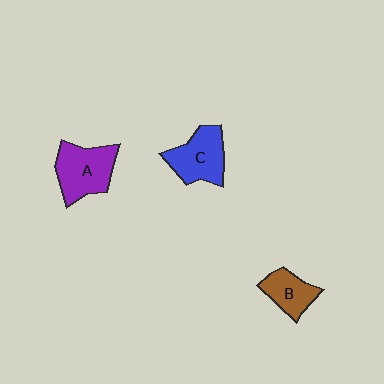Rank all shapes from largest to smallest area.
From largest to smallest: A (purple), C (blue), B (brown).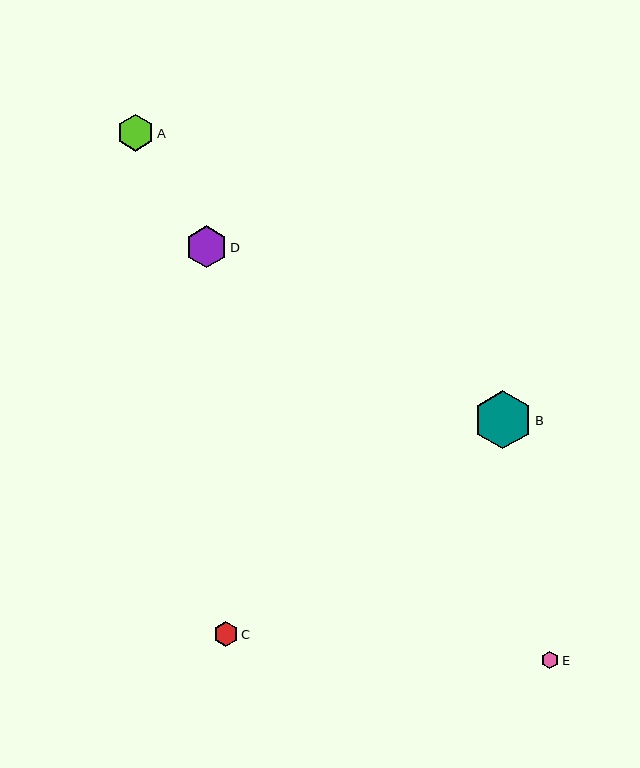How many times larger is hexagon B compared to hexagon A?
Hexagon B is approximately 1.6 times the size of hexagon A.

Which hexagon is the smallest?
Hexagon E is the smallest with a size of approximately 18 pixels.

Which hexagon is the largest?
Hexagon B is the largest with a size of approximately 58 pixels.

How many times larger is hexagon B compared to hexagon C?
Hexagon B is approximately 2.4 times the size of hexagon C.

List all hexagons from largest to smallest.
From largest to smallest: B, D, A, C, E.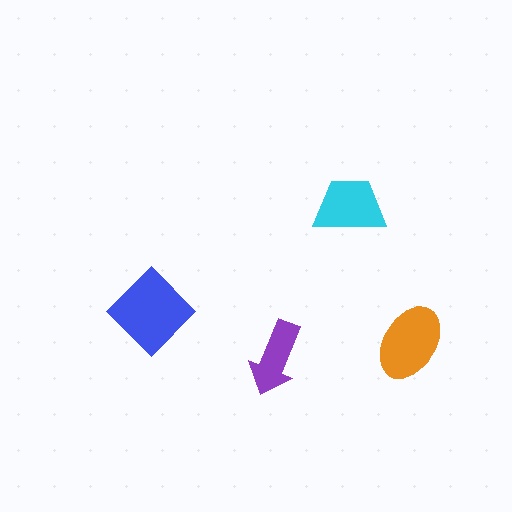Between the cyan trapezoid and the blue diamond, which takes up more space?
The blue diamond.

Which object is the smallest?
The purple arrow.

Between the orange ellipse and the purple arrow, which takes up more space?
The orange ellipse.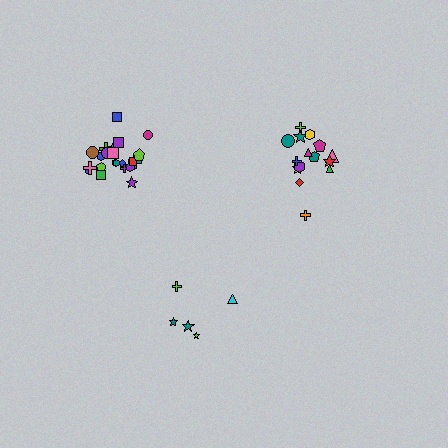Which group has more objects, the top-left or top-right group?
The top-left group.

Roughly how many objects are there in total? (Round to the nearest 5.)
Roughly 40 objects in total.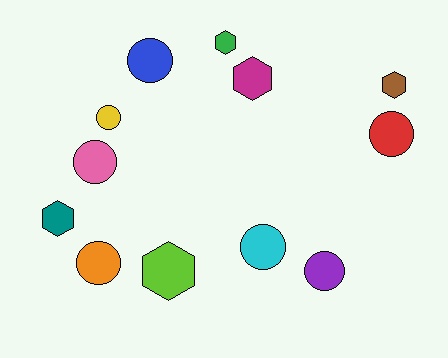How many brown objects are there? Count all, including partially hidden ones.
There is 1 brown object.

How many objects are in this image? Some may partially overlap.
There are 12 objects.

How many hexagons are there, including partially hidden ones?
There are 5 hexagons.